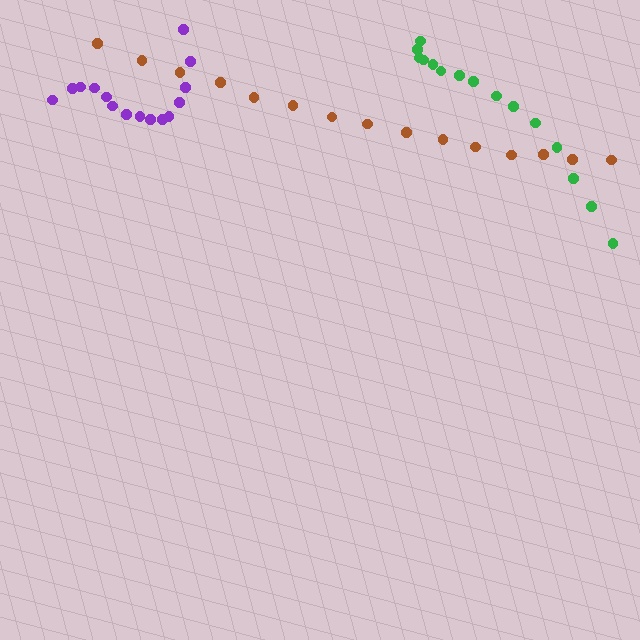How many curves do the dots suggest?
There are 3 distinct paths.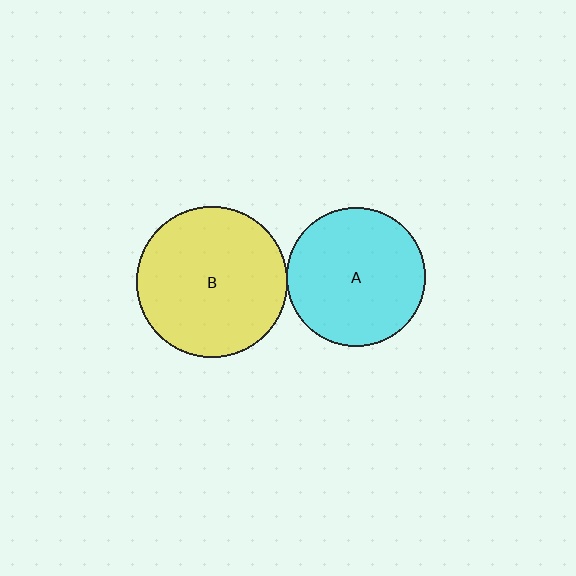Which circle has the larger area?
Circle B (yellow).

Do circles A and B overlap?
Yes.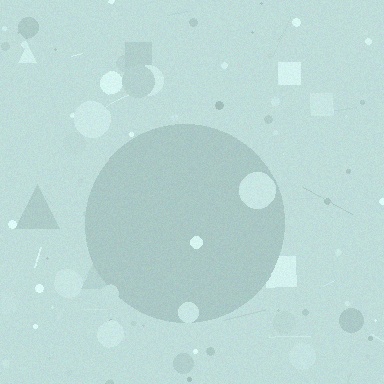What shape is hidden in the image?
A circle is hidden in the image.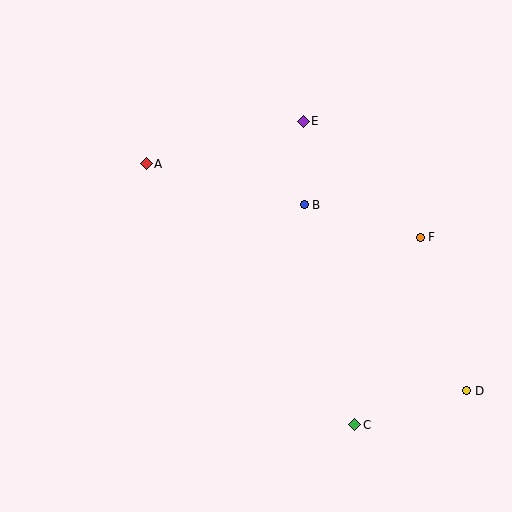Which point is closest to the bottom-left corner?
Point C is closest to the bottom-left corner.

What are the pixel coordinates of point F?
Point F is at (420, 237).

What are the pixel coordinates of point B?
Point B is at (304, 205).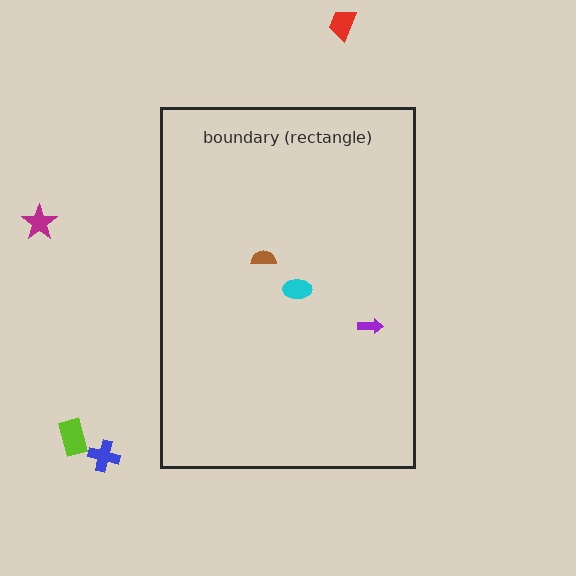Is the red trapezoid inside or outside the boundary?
Outside.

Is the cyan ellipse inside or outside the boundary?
Inside.